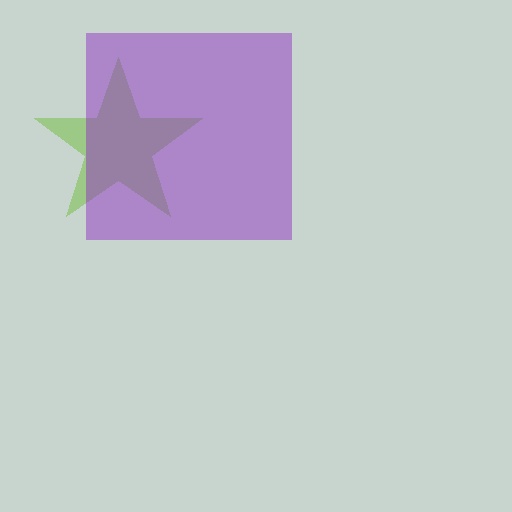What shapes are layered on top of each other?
The layered shapes are: a lime star, a purple square.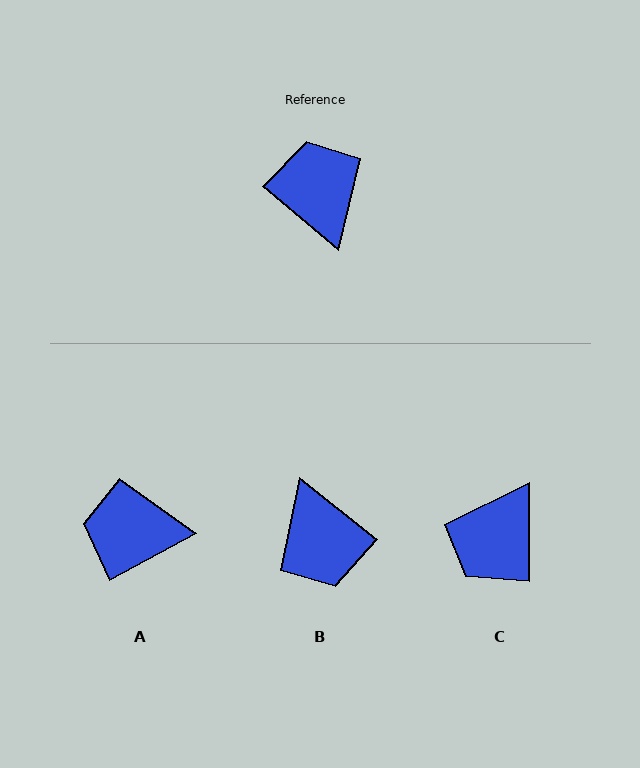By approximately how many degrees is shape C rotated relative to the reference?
Approximately 130 degrees counter-clockwise.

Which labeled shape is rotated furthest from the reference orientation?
B, about 178 degrees away.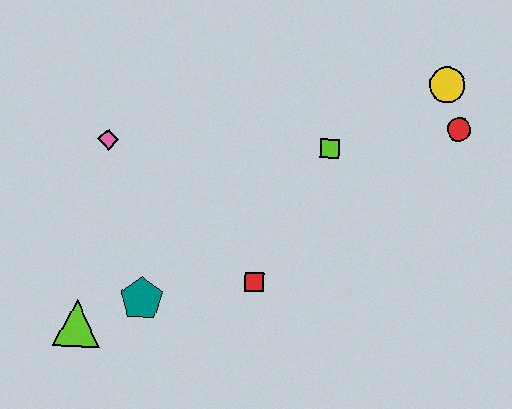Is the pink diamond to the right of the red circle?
No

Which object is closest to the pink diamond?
The teal pentagon is closest to the pink diamond.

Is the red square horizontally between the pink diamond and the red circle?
Yes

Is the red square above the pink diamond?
No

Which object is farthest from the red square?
The yellow circle is farthest from the red square.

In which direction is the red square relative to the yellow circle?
The red square is below the yellow circle.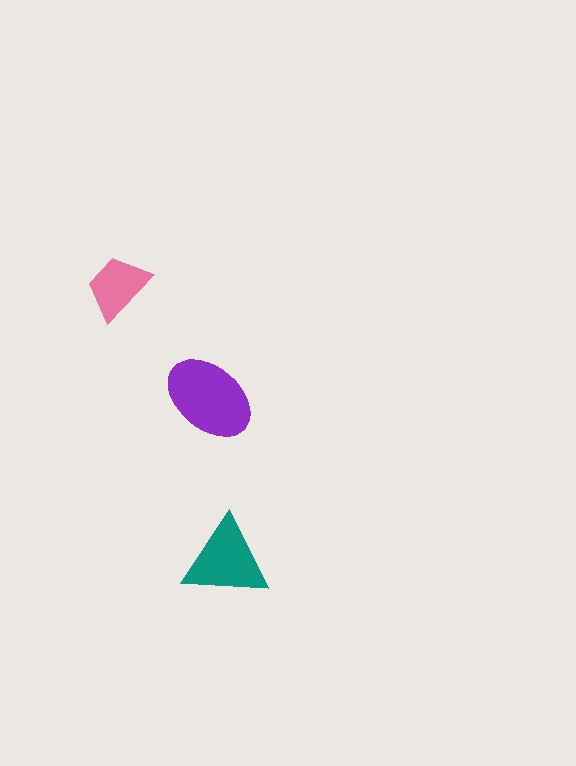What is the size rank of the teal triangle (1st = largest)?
2nd.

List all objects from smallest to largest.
The pink trapezoid, the teal triangle, the purple ellipse.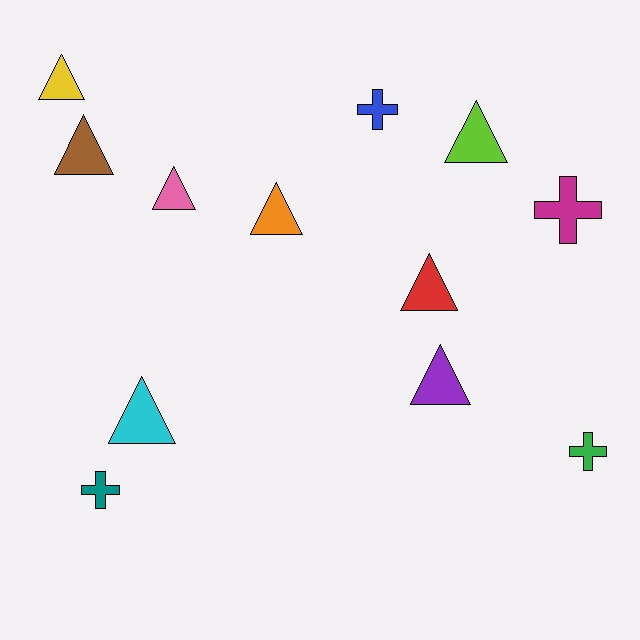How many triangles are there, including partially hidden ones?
There are 8 triangles.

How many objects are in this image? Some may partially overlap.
There are 12 objects.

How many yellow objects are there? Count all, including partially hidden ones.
There is 1 yellow object.